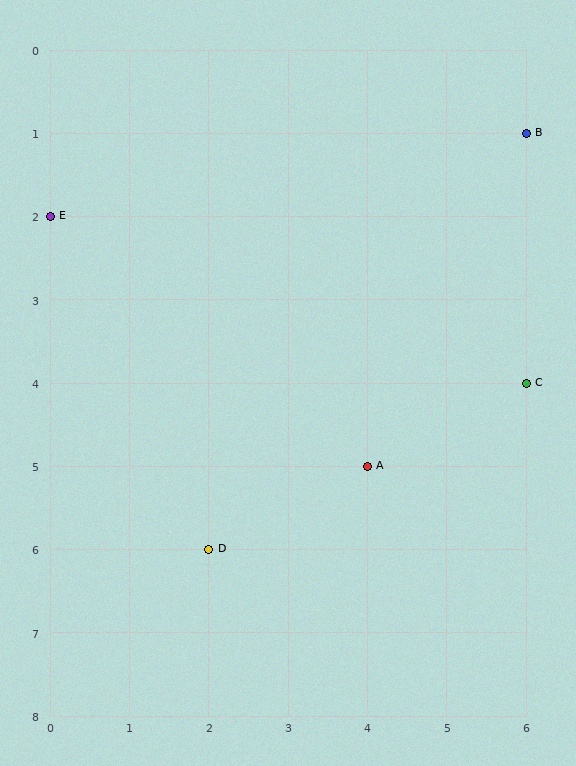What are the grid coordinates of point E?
Point E is at grid coordinates (0, 2).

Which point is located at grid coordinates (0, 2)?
Point E is at (0, 2).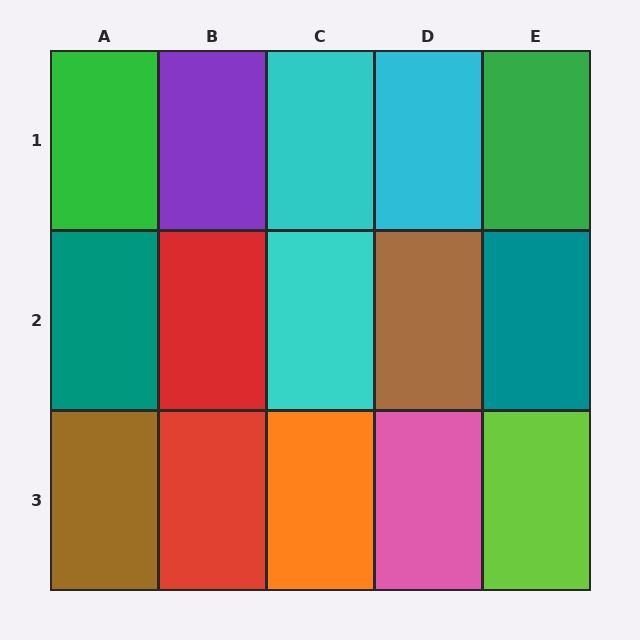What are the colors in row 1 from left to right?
Green, purple, cyan, cyan, green.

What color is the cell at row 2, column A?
Teal.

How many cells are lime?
1 cell is lime.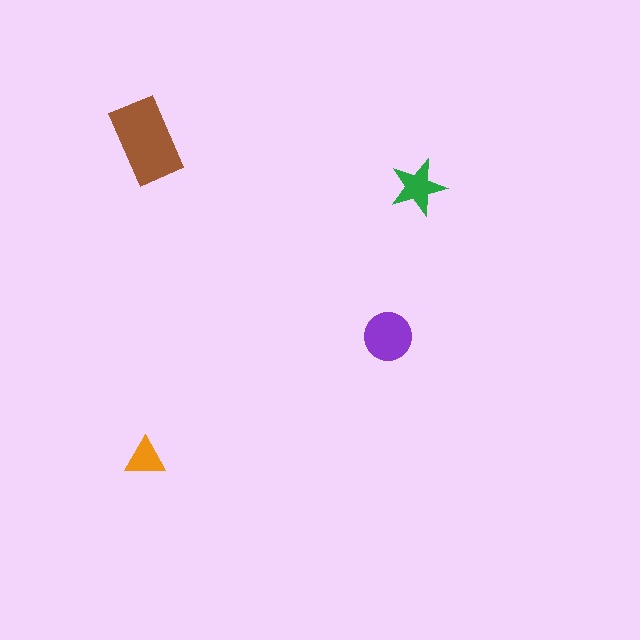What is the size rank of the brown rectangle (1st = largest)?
1st.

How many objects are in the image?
There are 4 objects in the image.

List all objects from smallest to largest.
The orange triangle, the green star, the purple circle, the brown rectangle.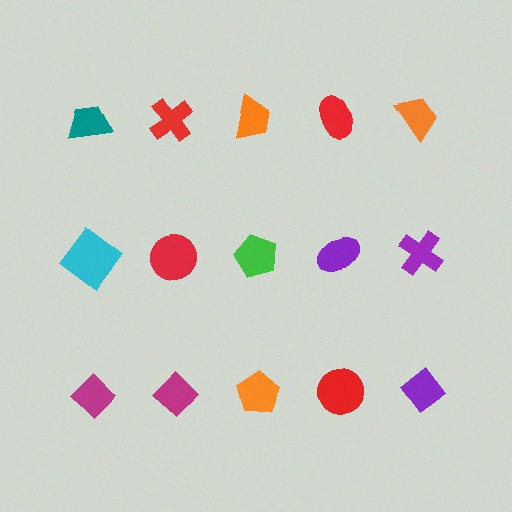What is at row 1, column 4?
A red ellipse.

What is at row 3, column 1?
A magenta diamond.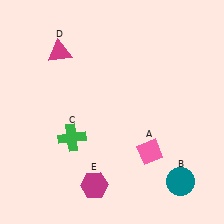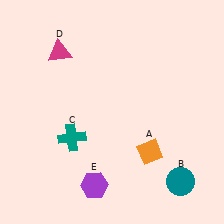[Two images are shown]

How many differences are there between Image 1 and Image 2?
There are 3 differences between the two images.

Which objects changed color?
A changed from pink to orange. C changed from green to teal. E changed from magenta to purple.